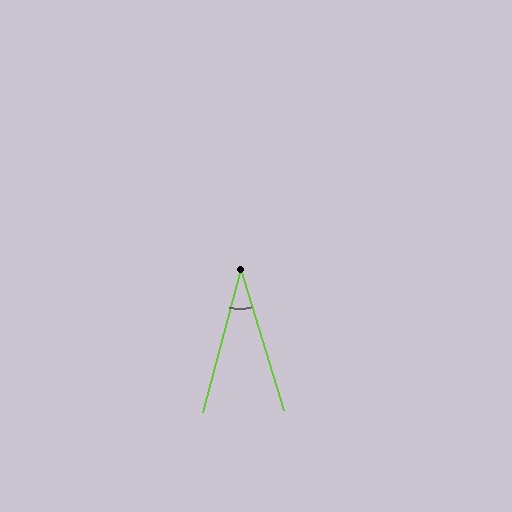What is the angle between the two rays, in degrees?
Approximately 32 degrees.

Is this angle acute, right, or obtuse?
It is acute.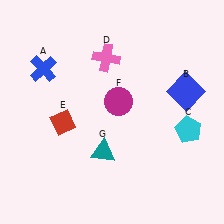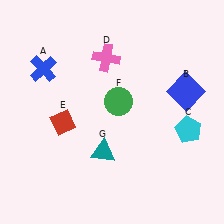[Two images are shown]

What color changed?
The circle (F) changed from magenta in Image 1 to green in Image 2.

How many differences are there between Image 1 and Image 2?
There is 1 difference between the two images.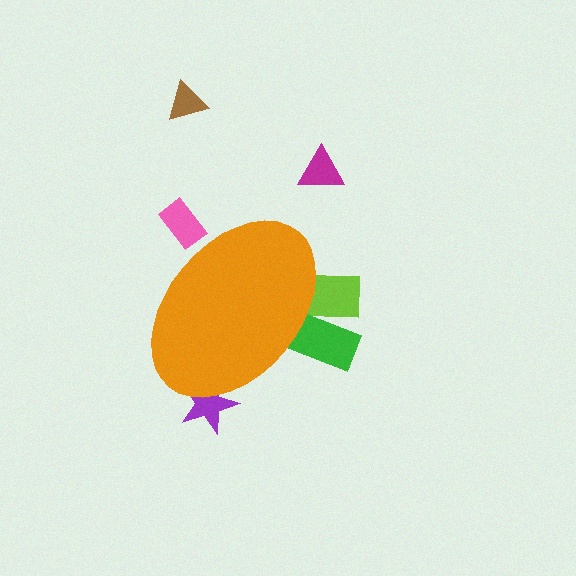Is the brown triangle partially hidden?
No, the brown triangle is fully visible.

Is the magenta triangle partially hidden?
No, the magenta triangle is fully visible.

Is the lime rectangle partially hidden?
Yes, the lime rectangle is partially hidden behind the orange ellipse.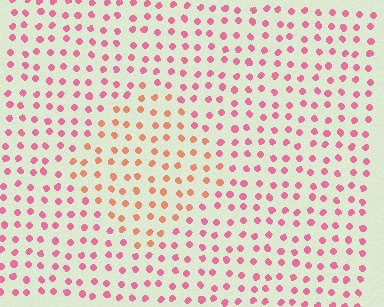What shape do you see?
I see a diamond.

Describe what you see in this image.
The image is filled with small pink elements in a uniform arrangement. A diamond-shaped region is visible where the elements are tinted to a slightly different hue, forming a subtle color boundary.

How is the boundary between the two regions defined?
The boundary is defined purely by a slight shift in hue (about 36 degrees). Spacing, size, and orientation are identical on both sides.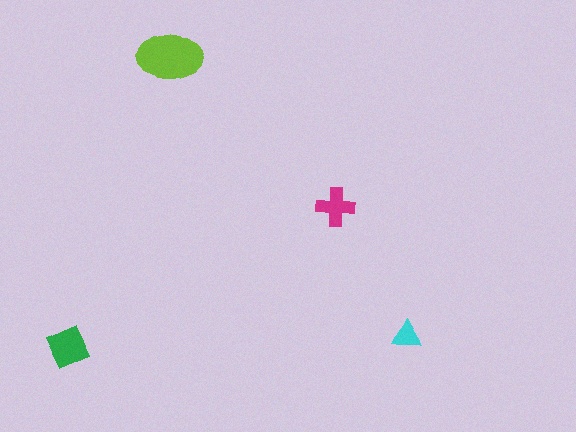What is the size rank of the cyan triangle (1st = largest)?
4th.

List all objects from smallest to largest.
The cyan triangle, the magenta cross, the green square, the lime ellipse.